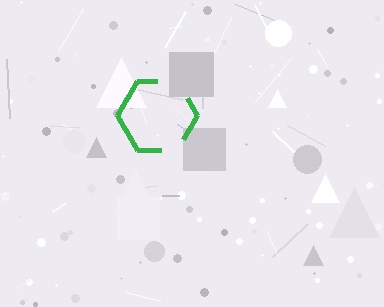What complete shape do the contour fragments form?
The contour fragments form a hexagon.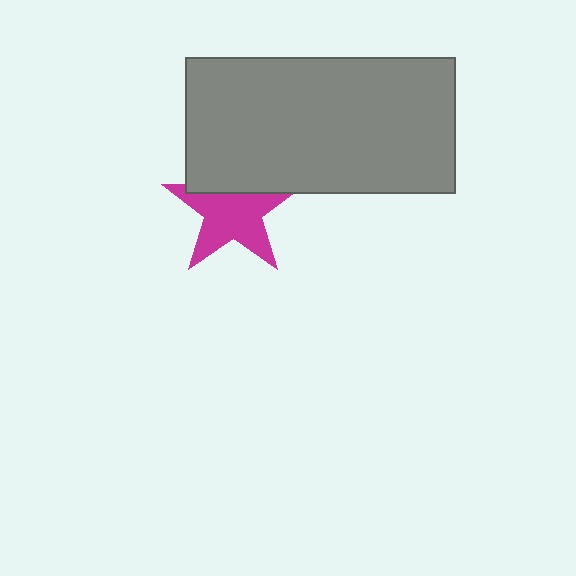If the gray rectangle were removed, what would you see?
You would see the complete magenta star.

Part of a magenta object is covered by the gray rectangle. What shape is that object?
It is a star.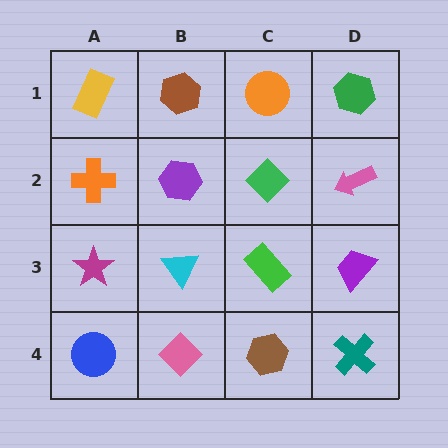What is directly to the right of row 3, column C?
A purple trapezoid.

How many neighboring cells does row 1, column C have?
3.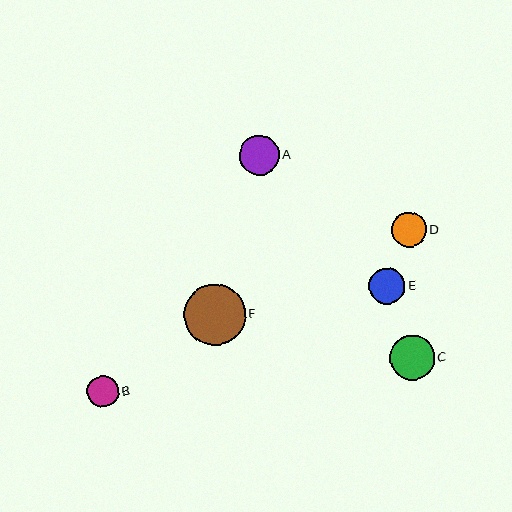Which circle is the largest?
Circle F is the largest with a size of approximately 62 pixels.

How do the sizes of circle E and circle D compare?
Circle E and circle D are approximately the same size.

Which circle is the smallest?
Circle B is the smallest with a size of approximately 31 pixels.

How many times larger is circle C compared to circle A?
Circle C is approximately 1.1 times the size of circle A.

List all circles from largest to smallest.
From largest to smallest: F, C, A, E, D, B.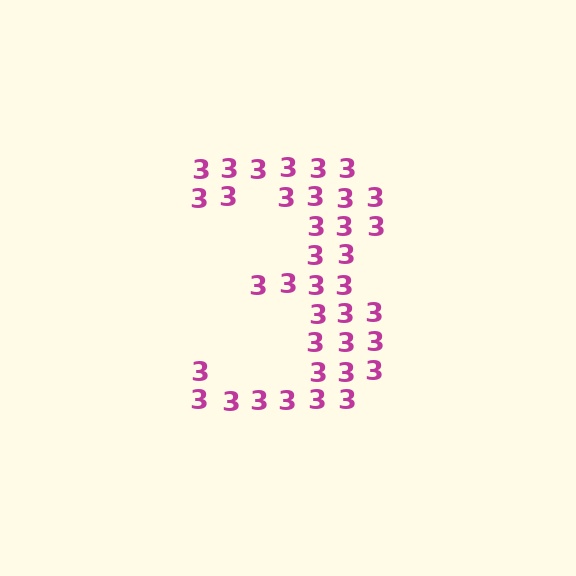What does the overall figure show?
The overall figure shows the digit 3.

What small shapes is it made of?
It is made of small digit 3's.